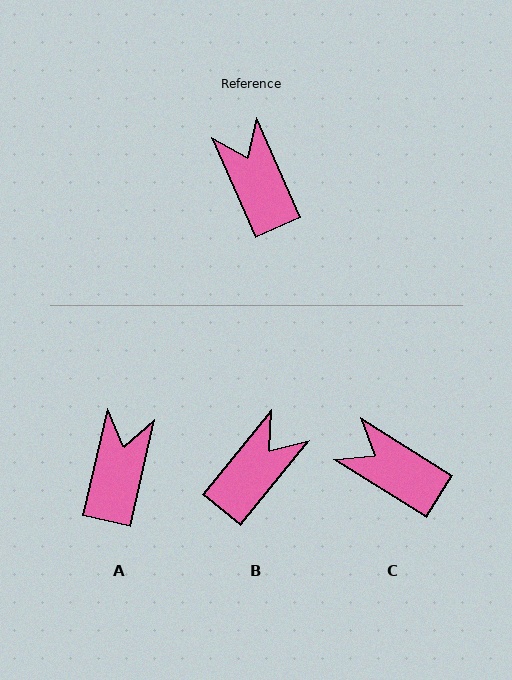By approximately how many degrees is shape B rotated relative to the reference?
Approximately 63 degrees clockwise.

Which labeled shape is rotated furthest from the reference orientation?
B, about 63 degrees away.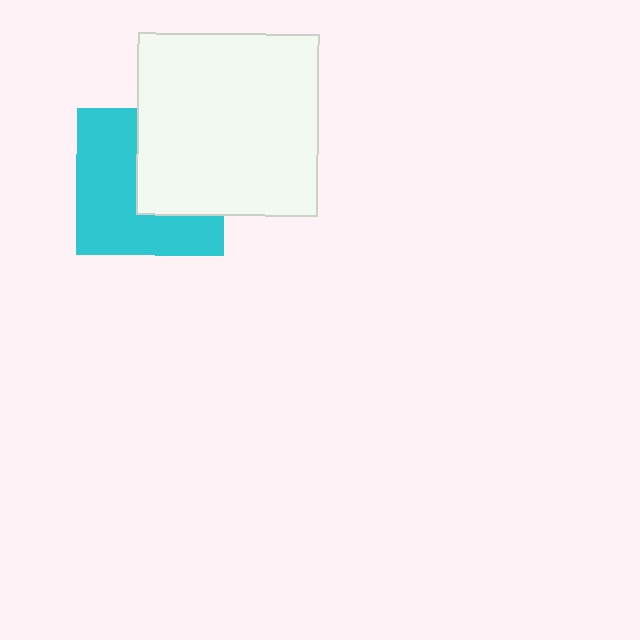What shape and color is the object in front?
The object in front is a white square.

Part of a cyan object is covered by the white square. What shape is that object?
It is a square.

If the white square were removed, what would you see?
You would see the complete cyan square.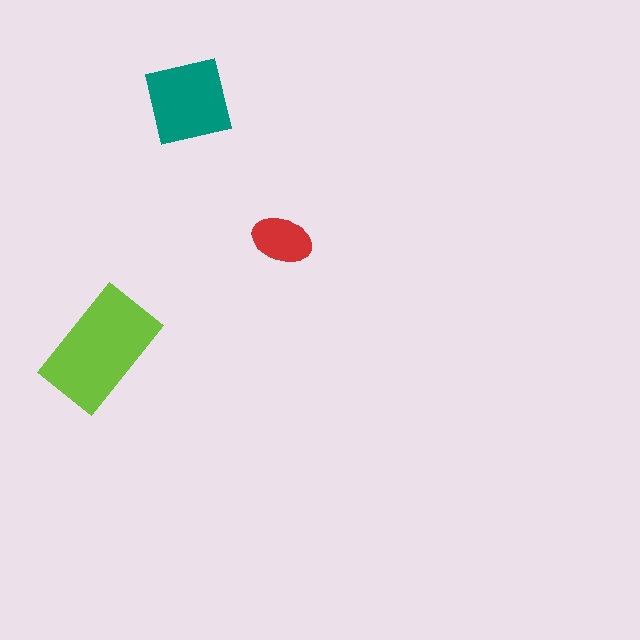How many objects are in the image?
There are 3 objects in the image.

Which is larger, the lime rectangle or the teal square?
The lime rectangle.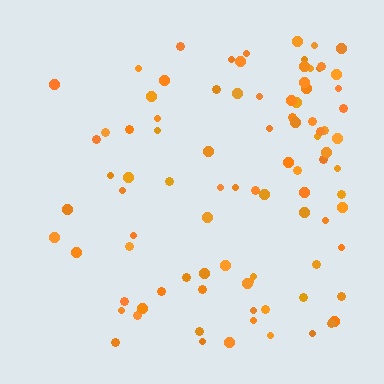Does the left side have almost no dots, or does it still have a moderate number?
Still a moderate number, just noticeably fewer than the right.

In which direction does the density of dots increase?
From left to right, with the right side densest.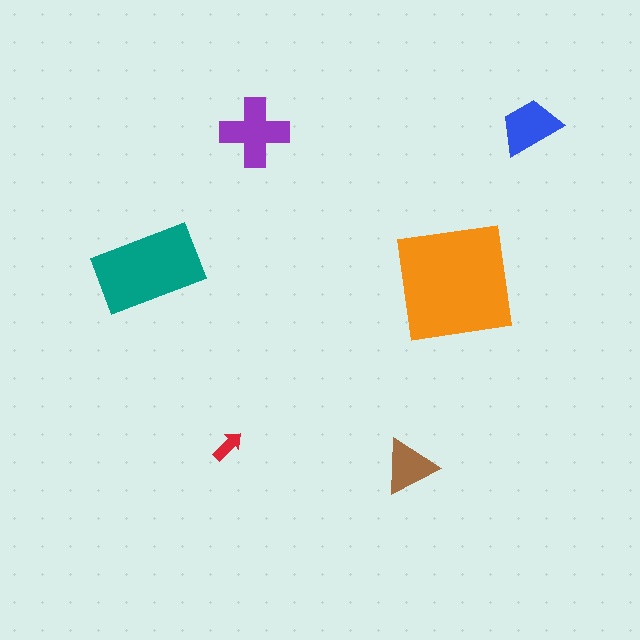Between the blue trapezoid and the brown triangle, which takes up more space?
The blue trapezoid.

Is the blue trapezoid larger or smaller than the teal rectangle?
Smaller.